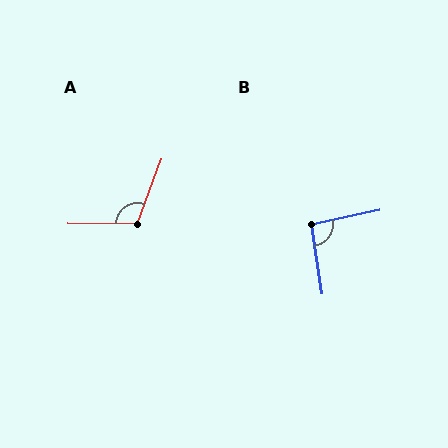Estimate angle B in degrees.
Approximately 93 degrees.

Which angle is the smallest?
B, at approximately 93 degrees.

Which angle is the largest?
A, at approximately 111 degrees.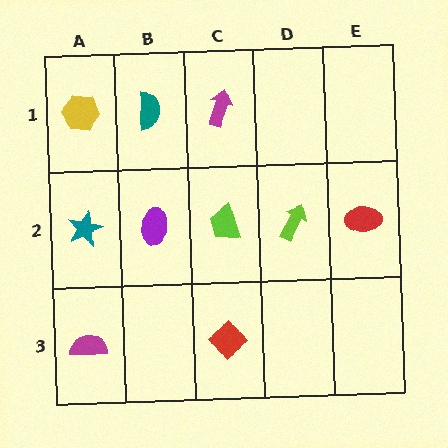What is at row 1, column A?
A yellow hexagon.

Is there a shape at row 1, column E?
No, that cell is empty.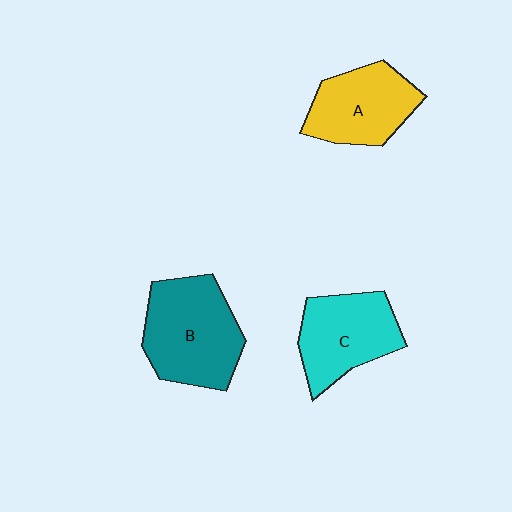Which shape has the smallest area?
Shape A (yellow).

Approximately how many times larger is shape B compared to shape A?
Approximately 1.3 times.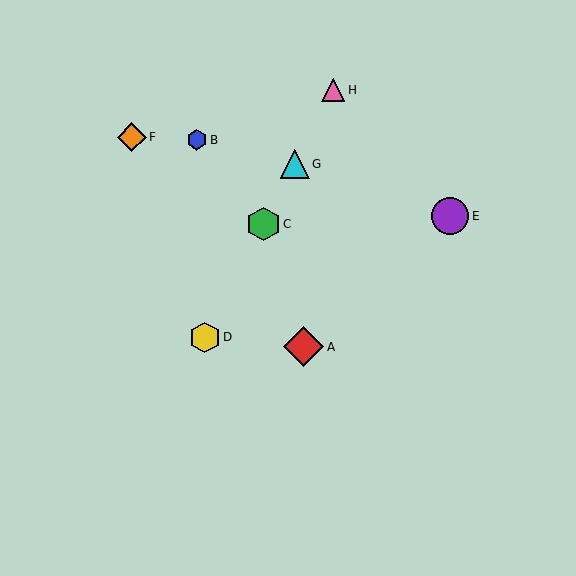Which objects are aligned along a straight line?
Objects C, D, G, H are aligned along a straight line.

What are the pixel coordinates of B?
Object B is at (197, 140).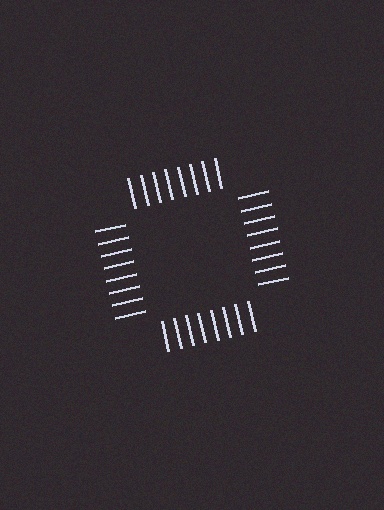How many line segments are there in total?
32 — 8 along each of the 4 edges.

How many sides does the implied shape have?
4 sides — the line-ends trace a square.